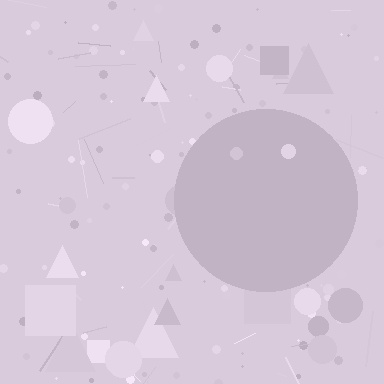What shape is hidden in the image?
A circle is hidden in the image.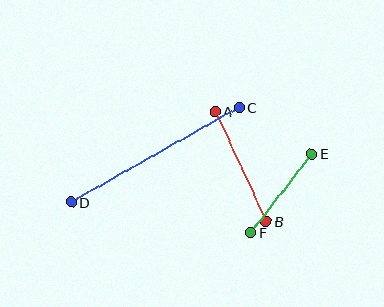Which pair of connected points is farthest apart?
Points C and D are farthest apart.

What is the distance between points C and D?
The distance is approximately 192 pixels.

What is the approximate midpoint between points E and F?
The midpoint is at approximately (281, 193) pixels.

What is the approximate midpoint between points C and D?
The midpoint is at approximately (155, 155) pixels.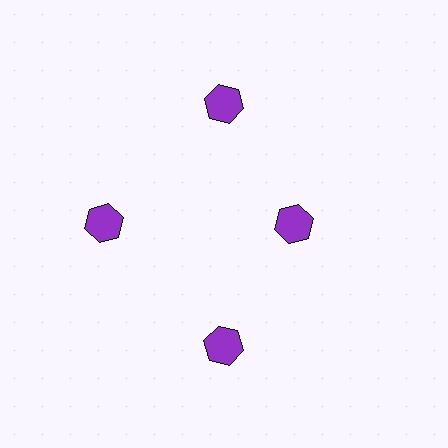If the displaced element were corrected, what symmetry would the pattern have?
It would have 4-fold rotational symmetry — the pattern would map onto itself every 90 degrees.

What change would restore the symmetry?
The symmetry would be restored by moving it outward, back onto the ring so that all 4 hexagons sit at equal angles and equal distance from the center.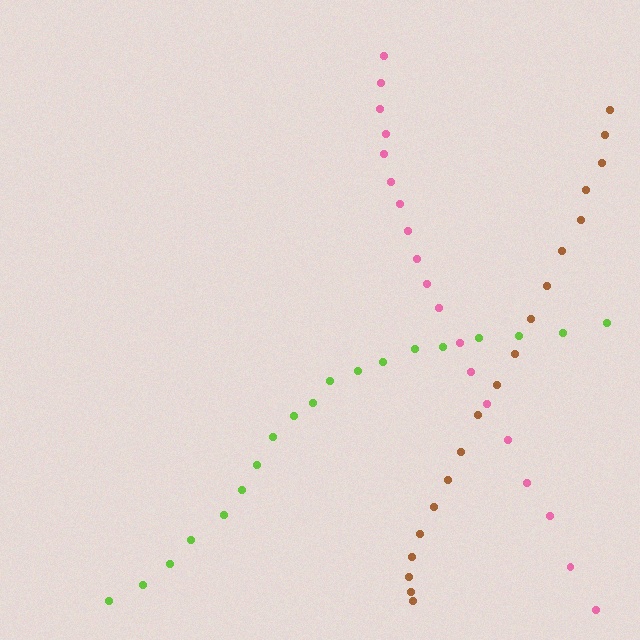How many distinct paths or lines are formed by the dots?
There are 3 distinct paths.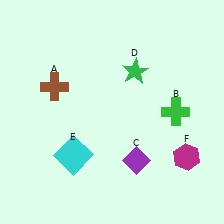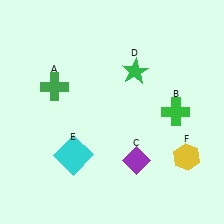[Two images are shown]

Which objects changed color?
A changed from brown to green. F changed from magenta to yellow.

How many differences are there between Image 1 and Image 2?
There are 2 differences between the two images.